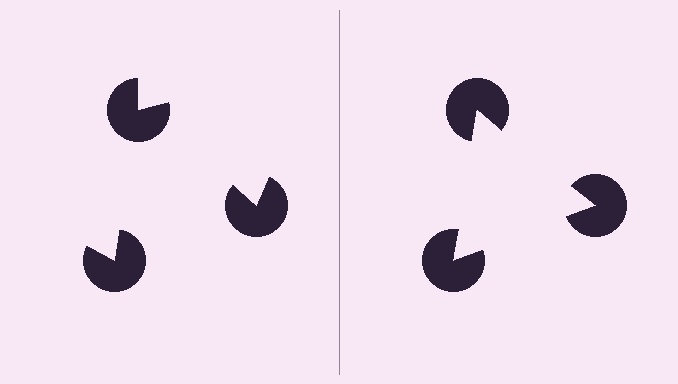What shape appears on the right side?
An illusory triangle.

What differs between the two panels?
The pac-man discs are positioned identically on both sides; only the wedge orientations differ. On the right they align to a triangle; on the left they are misaligned.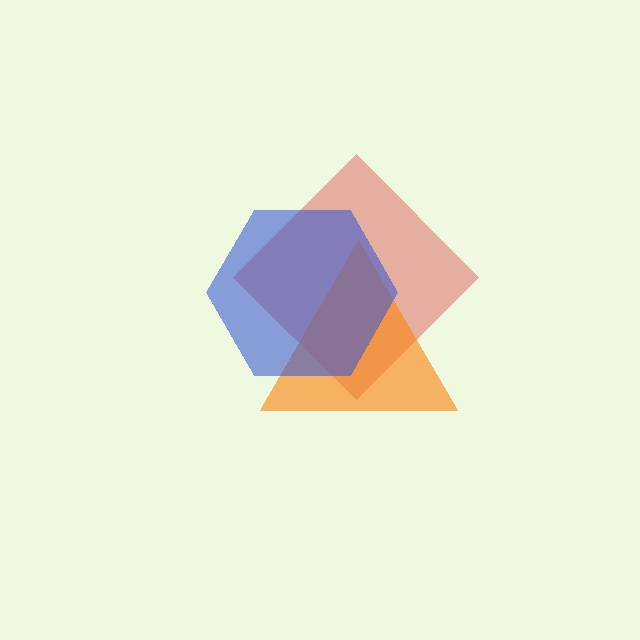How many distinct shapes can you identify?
There are 3 distinct shapes: a red diamond, an orange triangle, a blue hexagon.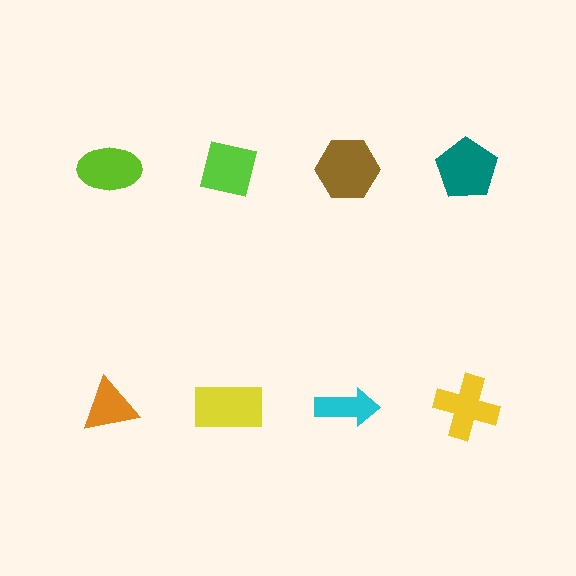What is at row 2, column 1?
An orange triangle.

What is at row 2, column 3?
A cyan arrow.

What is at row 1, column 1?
A lime ellipse.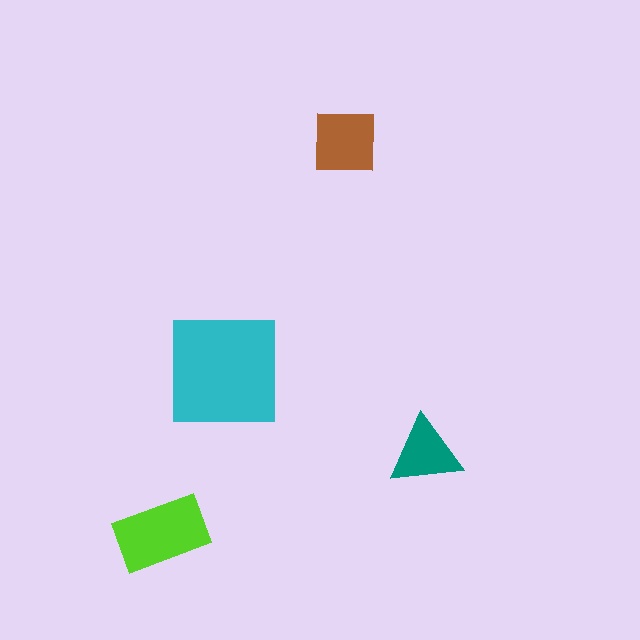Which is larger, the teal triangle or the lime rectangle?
The lime rectangle.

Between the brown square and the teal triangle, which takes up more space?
The brown square.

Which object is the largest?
The cyan square.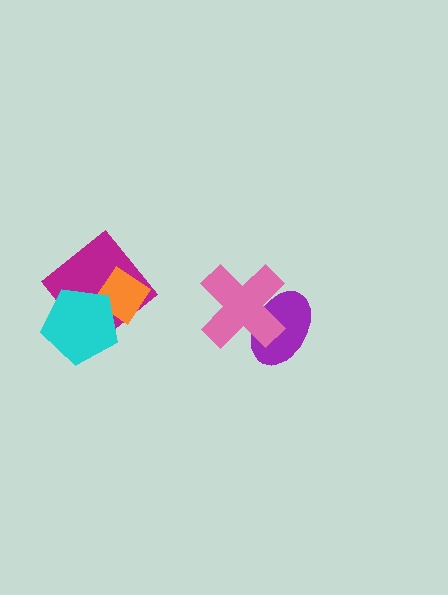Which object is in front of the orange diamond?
The cyan pentagon is in front of the orange diamond.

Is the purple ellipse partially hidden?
Yes, it is partially covered by another shape.